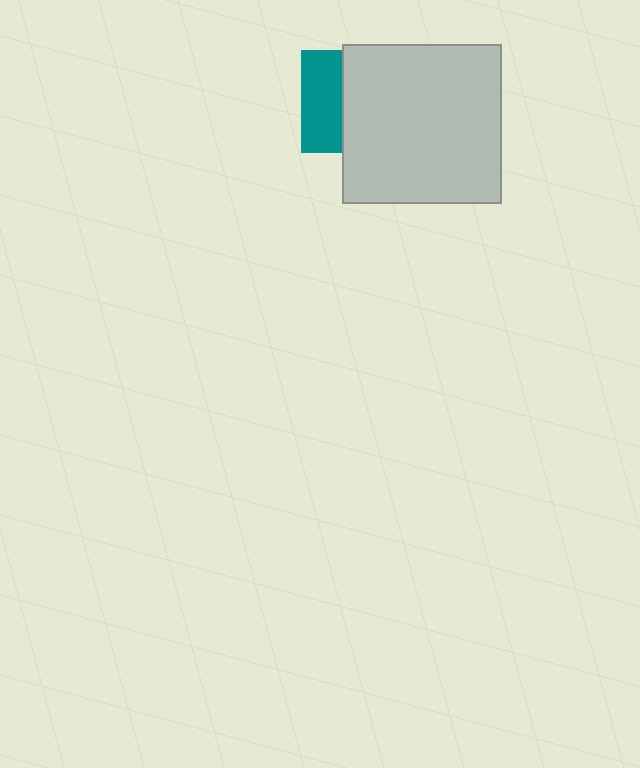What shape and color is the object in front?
The object in front is a light gray square.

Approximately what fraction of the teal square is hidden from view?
Roughly 61% of the teal square is hidden behind the light gray square.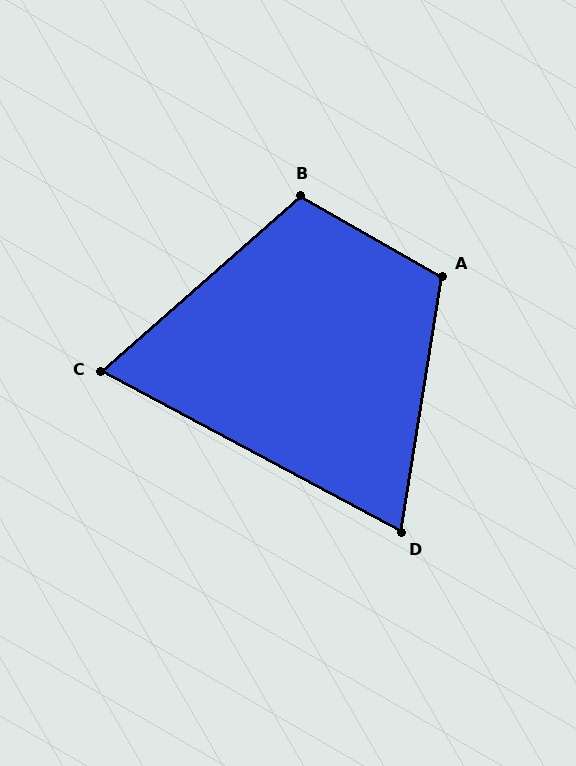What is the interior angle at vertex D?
Approximately 71 degrees (acute).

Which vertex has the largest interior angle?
A, at approximately 111 degrees.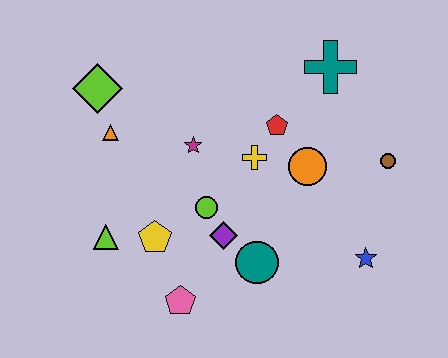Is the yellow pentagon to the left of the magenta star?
Yes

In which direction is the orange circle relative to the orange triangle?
The orange circle is to the right of the orange triangle.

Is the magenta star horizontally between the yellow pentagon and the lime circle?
Yes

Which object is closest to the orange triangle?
The lime diamond is closest to the orange triangle.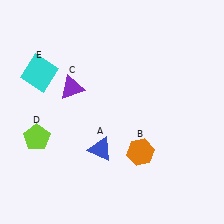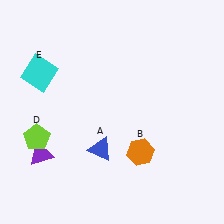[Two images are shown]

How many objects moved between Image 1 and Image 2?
1 object moved between the two images.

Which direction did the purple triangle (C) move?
The purple triangle (C) moved down.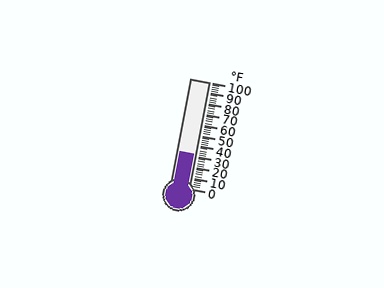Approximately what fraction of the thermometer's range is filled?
The thermometer is filled to approximately 30% of its range.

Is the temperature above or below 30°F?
The temperature is above 30°F.